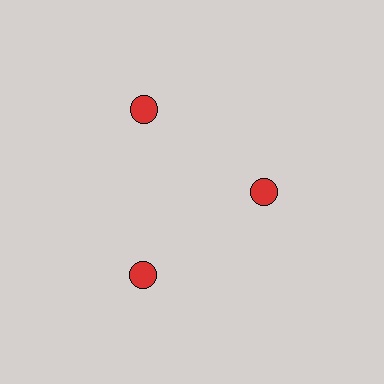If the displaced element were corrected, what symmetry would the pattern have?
It would have 3-fold rotational symmetry — the pattern would map onto itself every 120 degrees.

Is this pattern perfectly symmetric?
No. The 3 red circles are arranged in a ring, but one element near the 3 o'clock position is pulled inward toward the center, breaking the 3-fold rotational symmetry.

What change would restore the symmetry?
The symmetry would be restored by moving it outward, back onto the ring so that all 3 circles sit at equal angles and equal distance from the center.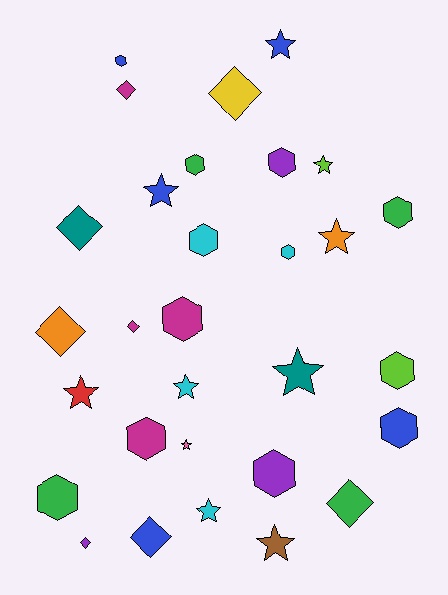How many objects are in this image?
There are 30 objects.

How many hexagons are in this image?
There are 12 hexagons.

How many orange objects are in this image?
There are 2 orange objects.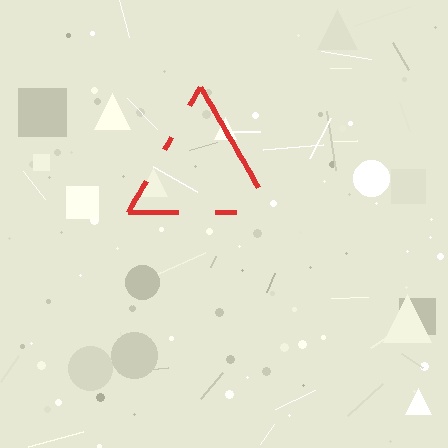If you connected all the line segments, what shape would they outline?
They would outline a triangle.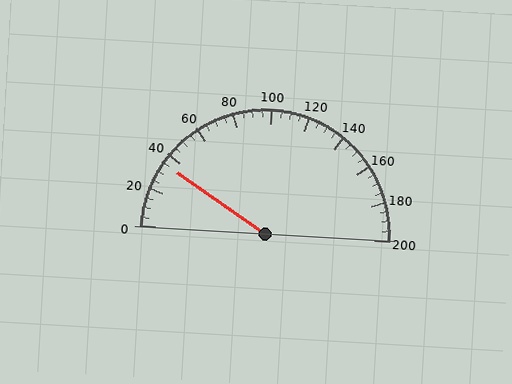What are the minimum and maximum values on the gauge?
The gauge ranges from 0 to 200.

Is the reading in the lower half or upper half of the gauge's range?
The reading is in the lower half of the range (0 to 200).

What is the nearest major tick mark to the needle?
The nearest major tick mark is 40.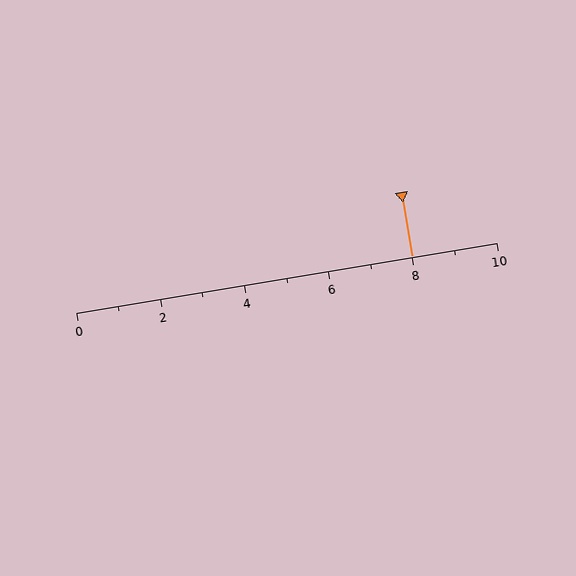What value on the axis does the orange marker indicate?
The marker indicates approximately 8.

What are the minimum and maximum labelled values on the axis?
The axis runs from 0 to 10.